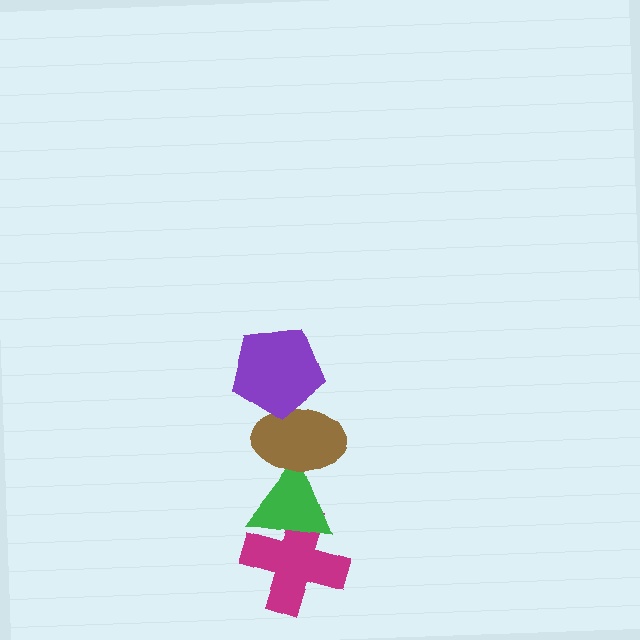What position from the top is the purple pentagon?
The purple pentagon is 1st from the top.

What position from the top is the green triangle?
The green triangle is 3rd from the top.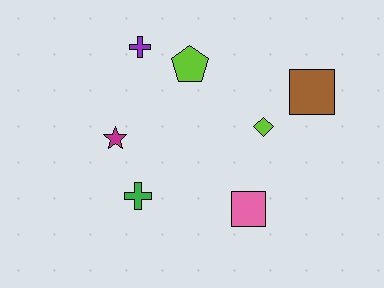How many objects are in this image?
There are 7 objects.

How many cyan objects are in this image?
There are no cyan objects.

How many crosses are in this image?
There are 2 crosses.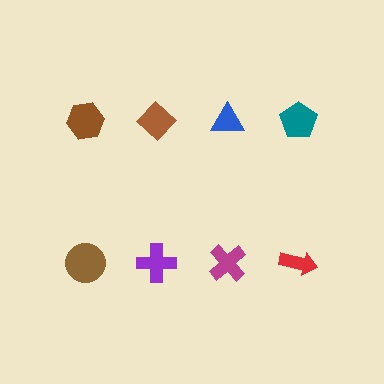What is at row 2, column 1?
A brown circle.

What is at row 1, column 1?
A brown hexagon.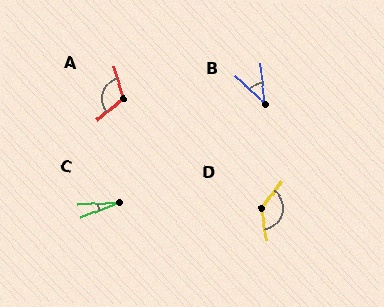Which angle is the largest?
D, at approximately 133 degrees.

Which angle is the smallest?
C, at approximately 19 degrees.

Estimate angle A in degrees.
Approximately 112 degrees.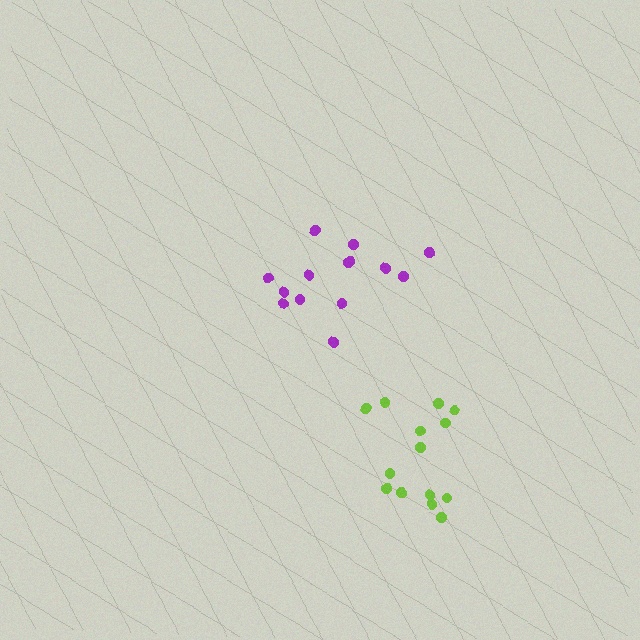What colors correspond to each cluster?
The clusters are colored: purple, lime.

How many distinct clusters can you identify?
There are 2 distinct clusters.